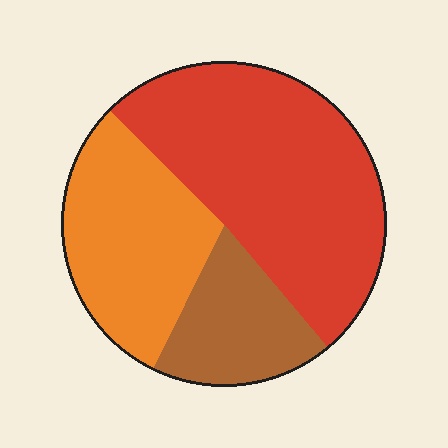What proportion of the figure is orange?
Orange covers 30% of the figure.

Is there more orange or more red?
Red.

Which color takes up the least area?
Brown, at roughly 20%.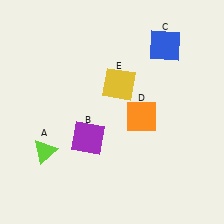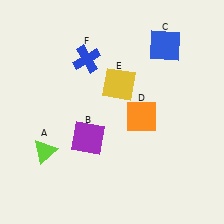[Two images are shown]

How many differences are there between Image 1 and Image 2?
There is 1 difference between the two images.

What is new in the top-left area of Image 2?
A blue cross (F) was added in the top-left area of Image 2.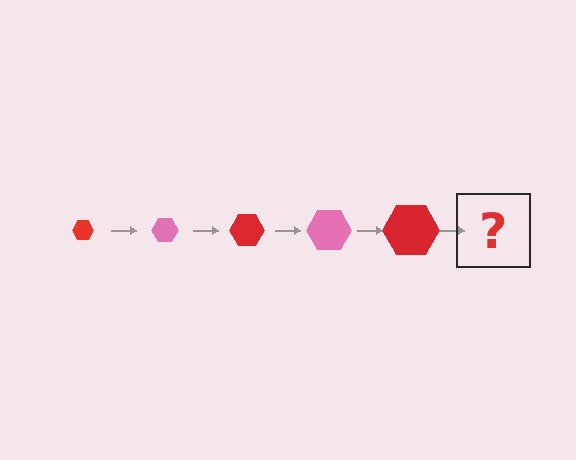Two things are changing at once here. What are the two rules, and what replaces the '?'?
The two rules are that the hexagon grows larger each step and the color cycles through red and pink. The '?' should be a pink hexagon, larger than the previous one.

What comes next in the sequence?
The next element should be a pink hexagon, larger than the previous one.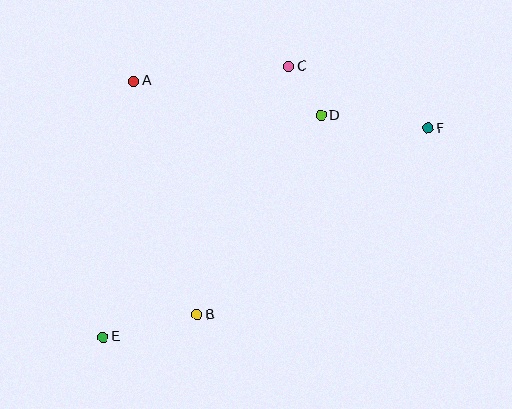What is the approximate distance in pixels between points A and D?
The distance between A and D is approximately 191 pixels.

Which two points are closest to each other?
Points C and D are closest to each other.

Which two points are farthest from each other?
Points E and F are farthest from each other.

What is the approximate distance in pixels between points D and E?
The distance between D and E is approximately 311 pixels.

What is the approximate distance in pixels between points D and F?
The distance between D and F is approximately 108 pixels.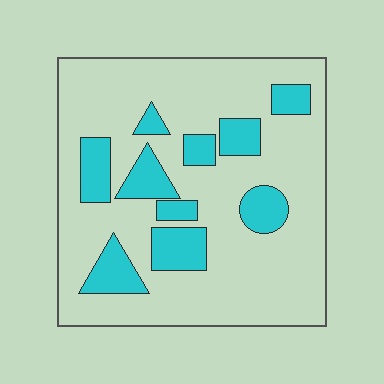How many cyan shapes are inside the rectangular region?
10.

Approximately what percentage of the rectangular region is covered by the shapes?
Approximately 20%.